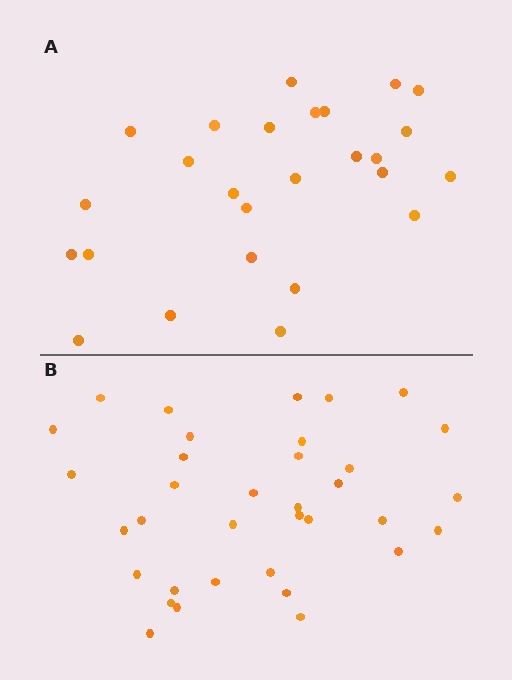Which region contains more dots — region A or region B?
Region B (the bottom region) has more dots.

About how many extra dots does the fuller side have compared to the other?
Region B has roughly 8 or so more dots than region A.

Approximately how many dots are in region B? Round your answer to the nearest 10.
About 40 dots. (The exact count is 35, which rounds to 40.)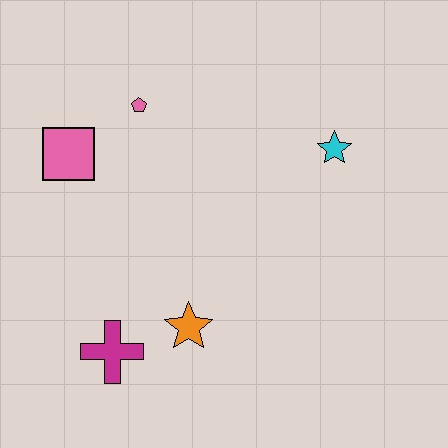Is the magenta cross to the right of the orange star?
No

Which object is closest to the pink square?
The pink pentagon is closest to the pink square.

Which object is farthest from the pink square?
The cyan star is farthest from the pink square.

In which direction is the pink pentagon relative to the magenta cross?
The pink pentagon is above the magenta cross.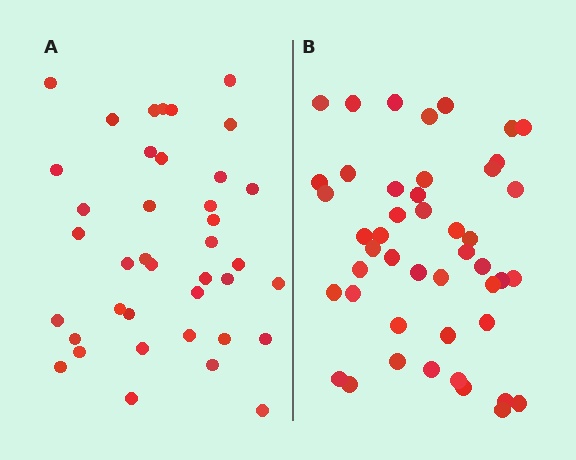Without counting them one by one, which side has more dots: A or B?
Region B (the right region) has more dots.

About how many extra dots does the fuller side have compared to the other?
Region B has roughly 8 or so more dots than region A.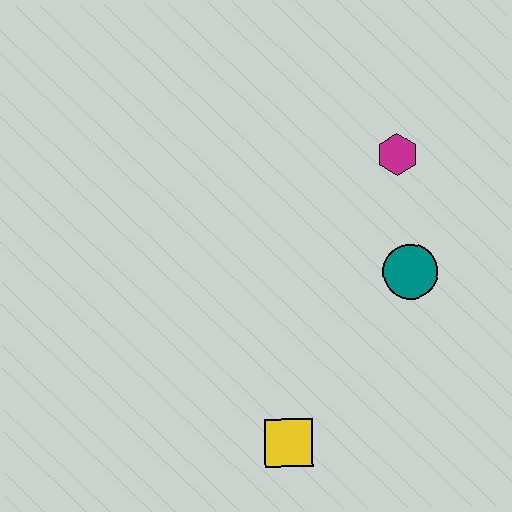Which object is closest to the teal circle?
The magenta hexagon is closest to the teal circle.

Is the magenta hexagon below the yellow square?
No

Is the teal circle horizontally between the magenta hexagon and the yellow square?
No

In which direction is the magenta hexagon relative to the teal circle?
The magenta hexagon is above the teal circle.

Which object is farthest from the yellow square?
The magenta hexagon is farthest from the yellow square.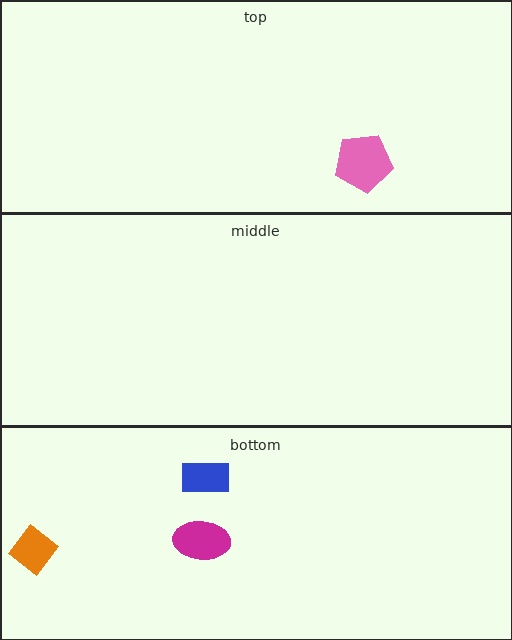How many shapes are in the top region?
1.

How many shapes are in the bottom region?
3.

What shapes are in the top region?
The pink pentagon.